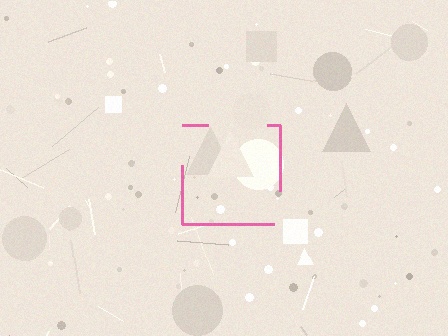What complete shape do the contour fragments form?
The contour fragments form a square.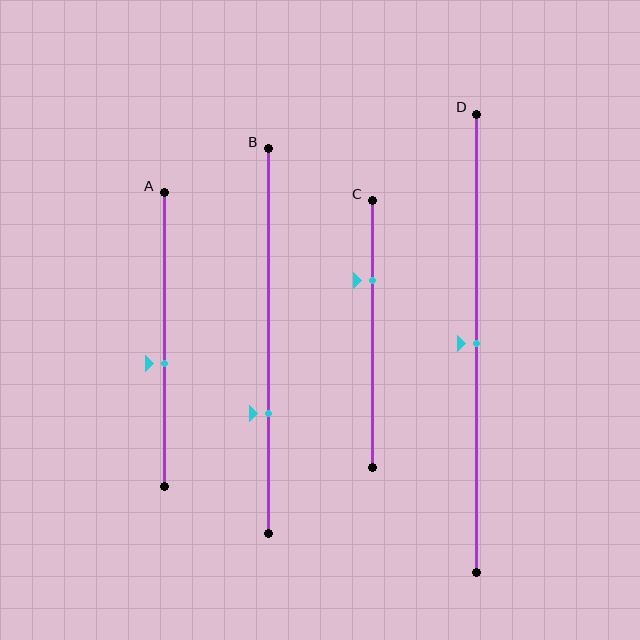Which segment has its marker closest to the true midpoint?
Segment D has its marker closest to the true midpoint.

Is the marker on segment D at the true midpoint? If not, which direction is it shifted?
Yes, the marker on segment D is at the true midpoint.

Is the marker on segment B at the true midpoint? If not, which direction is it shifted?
No, the marker on segment B is shifted downward by about 19% of the segment length.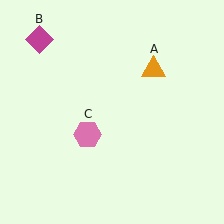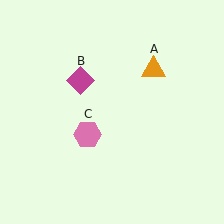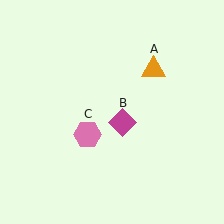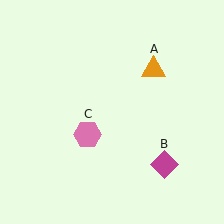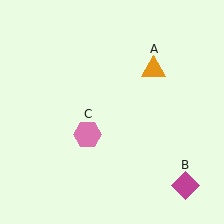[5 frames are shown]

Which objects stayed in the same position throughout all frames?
Orange triangle (object A) and pink hexagon (object C) remained stationary.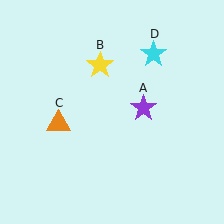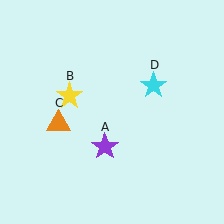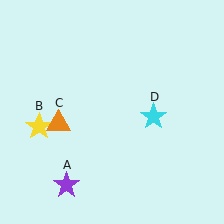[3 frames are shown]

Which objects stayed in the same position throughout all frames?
Orange triangle (object C) remained stationary.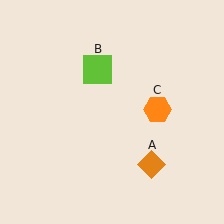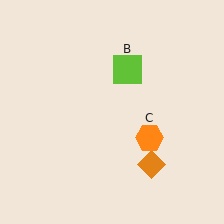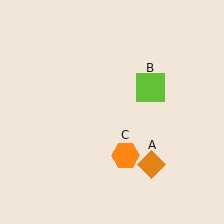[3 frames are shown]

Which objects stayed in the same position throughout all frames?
Orange diamond (object A) remained stationary.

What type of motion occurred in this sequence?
The lime square (object B), orange hexagon (object C) rotated clockwise around the center of the scene.